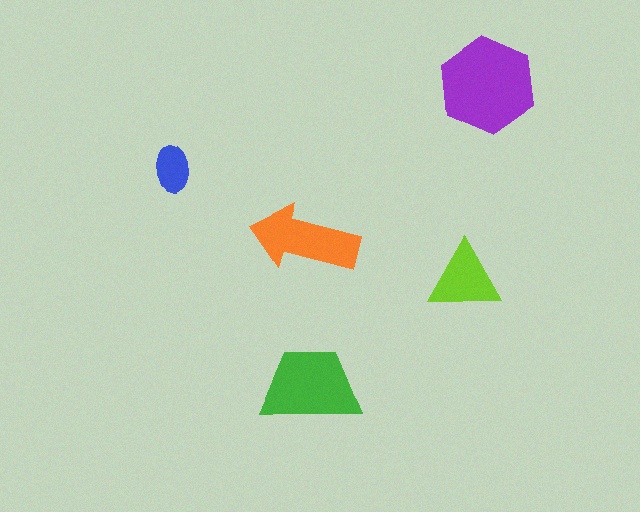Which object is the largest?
The purple hexagon.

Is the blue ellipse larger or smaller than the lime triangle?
Smaller.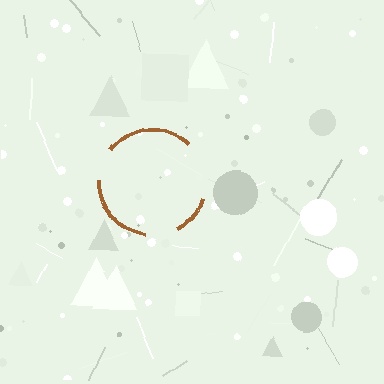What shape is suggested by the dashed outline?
The dashed outline suggests a circle.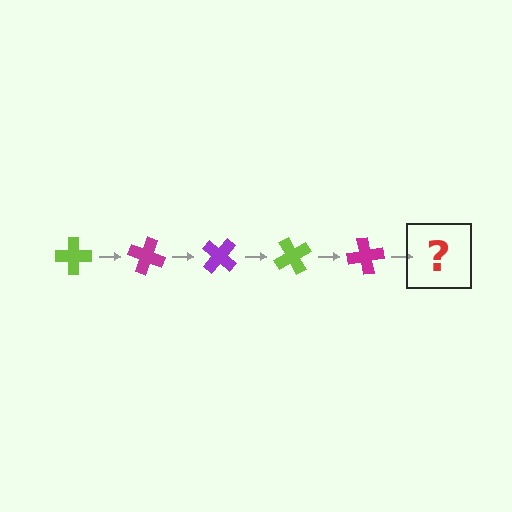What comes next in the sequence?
The next element should be a purple cross, rotated 100 degrees from the start.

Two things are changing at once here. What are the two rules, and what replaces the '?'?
The two rules are that it rotates 20 degrees each step and the color cycles through lime, magenta, and purple. The '?' should be a purple cross, rotated 100 degrees from the start.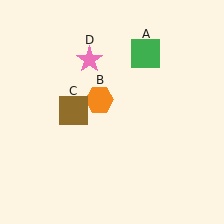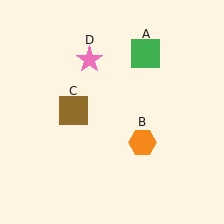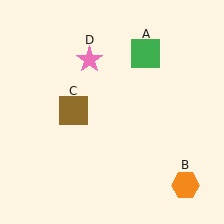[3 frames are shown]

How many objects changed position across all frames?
1 object changed position: orange hexagon (object B).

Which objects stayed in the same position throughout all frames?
Green square (object A) and brown square (object C) and pink star (object D) remained stationary.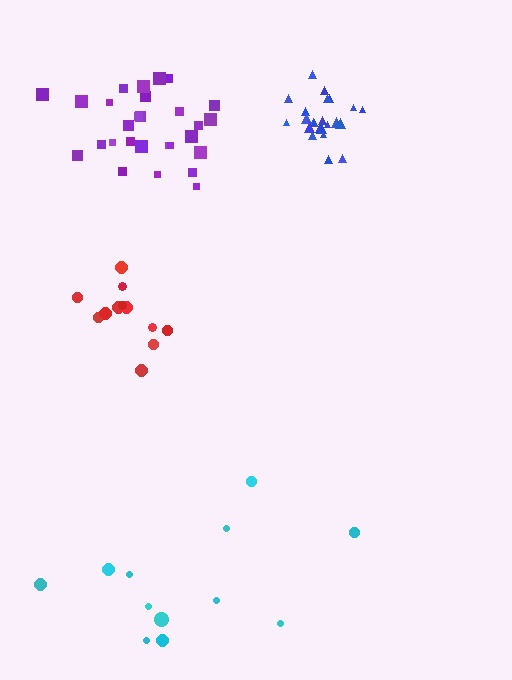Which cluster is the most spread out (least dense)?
Cyan.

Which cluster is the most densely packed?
Blue.